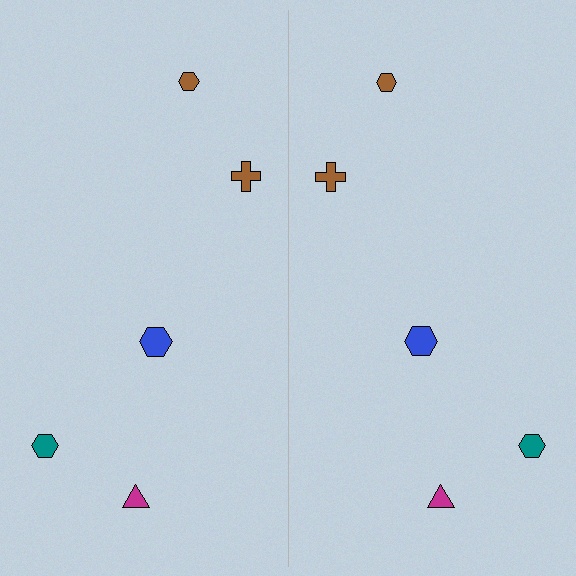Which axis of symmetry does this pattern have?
The pattern has a vertical axis of symmetry running through the center of the image.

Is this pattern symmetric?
Yes, this pattern has bilateral (reflection) symmetry.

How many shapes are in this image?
There are 10 shapes in this image.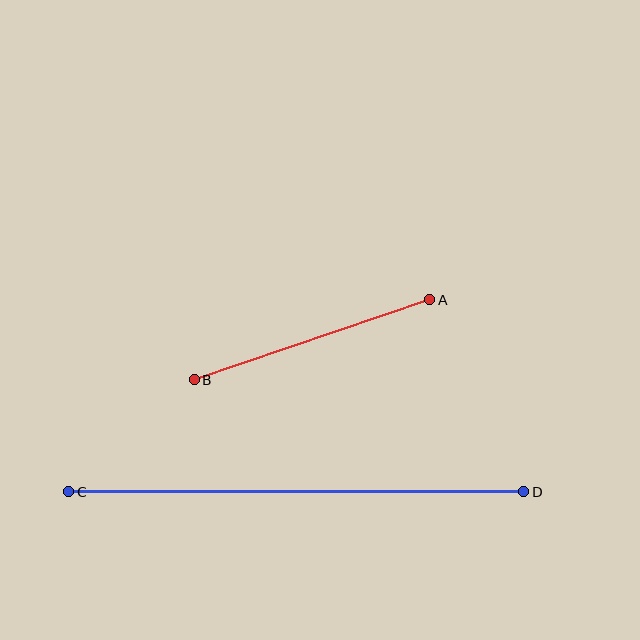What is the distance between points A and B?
The distance is approximately 249 pixels.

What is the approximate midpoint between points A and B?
The midpoint is at approximately (312, 340) pixels.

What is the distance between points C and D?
The distance is approximately 455 pixels.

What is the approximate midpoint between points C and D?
The midpoint is at approximately (296, 492) pixels.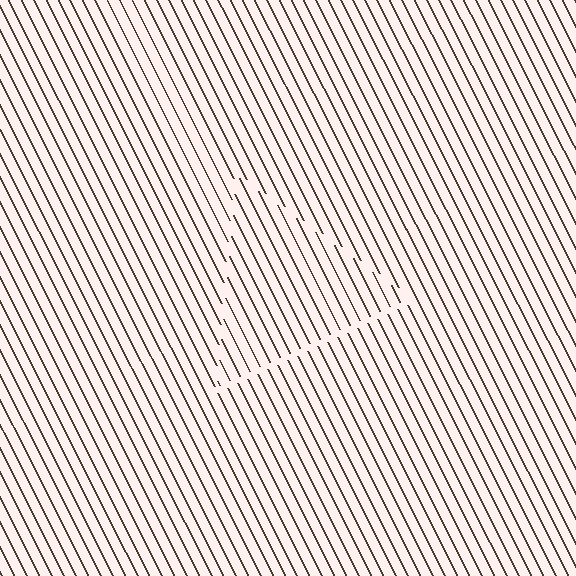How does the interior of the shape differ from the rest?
The interior of the shape contains the same grating, shifted by half a period — the contour is defined by the phase discontinuity where line-ends from the inner and outer gratings abut.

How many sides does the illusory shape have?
3 sides — the line-ends trace a triangle.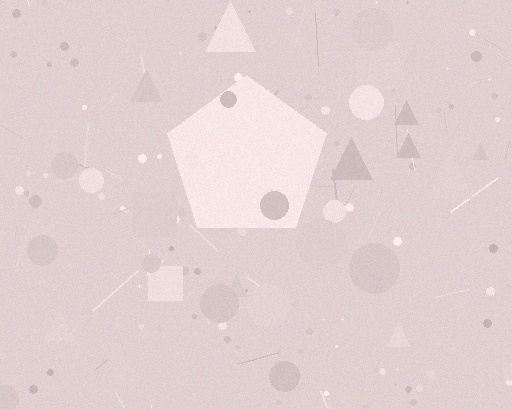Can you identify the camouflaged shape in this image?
The camouflaged shape is a pentagon.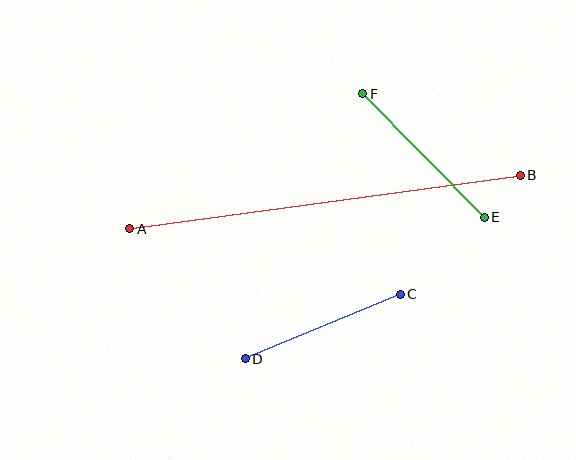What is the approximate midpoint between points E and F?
The midpoint is at approximately (424, 156) pixels.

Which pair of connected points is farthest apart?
Points A and B are farthest apart.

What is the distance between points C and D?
The distance is approximately 168 pixels.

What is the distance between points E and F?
The distance is approximately 173 pixels.